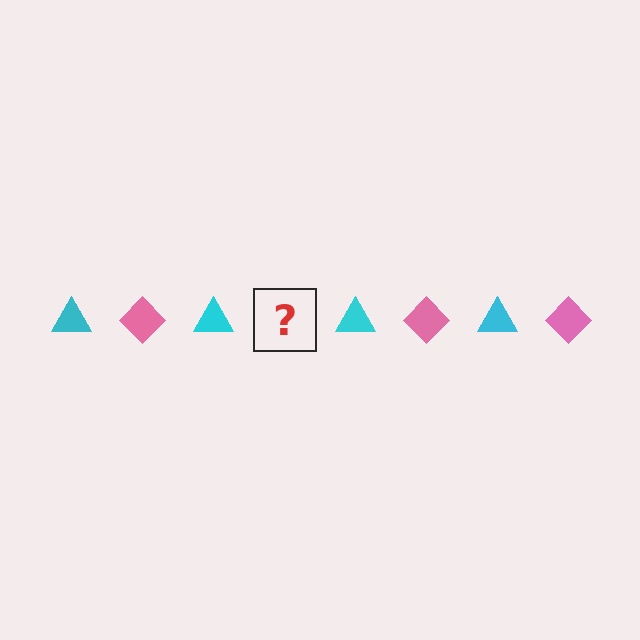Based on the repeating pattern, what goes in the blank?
The blank should be a pink diamond.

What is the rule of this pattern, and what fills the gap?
The rule is that the pattern alternates between cyan triangle and pink diamond. The gap should be filled with a pink diamond.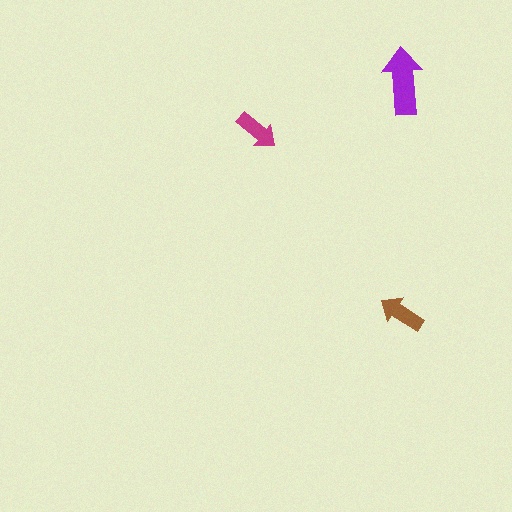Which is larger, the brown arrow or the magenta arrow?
The brown one.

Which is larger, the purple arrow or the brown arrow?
The purple one.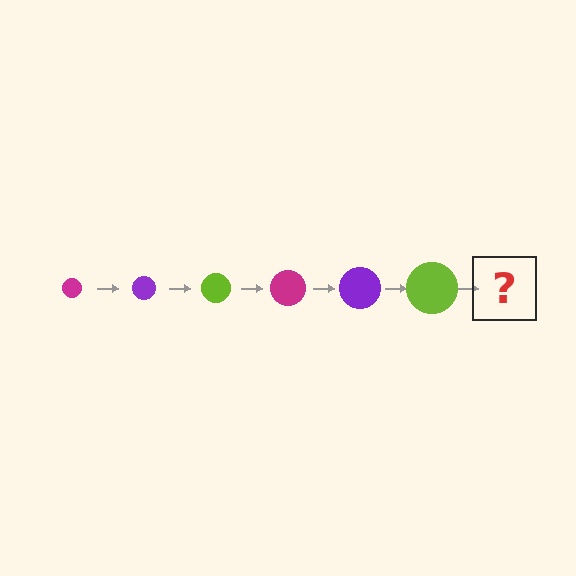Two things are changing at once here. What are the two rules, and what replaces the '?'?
The two rules are that the circle grows larger each step and the color cycles through magenta, purple, and lime. The '?' should be a magenta circle, larger than the previous one.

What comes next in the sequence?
The next element should be a magenta circle, larger than the previous one.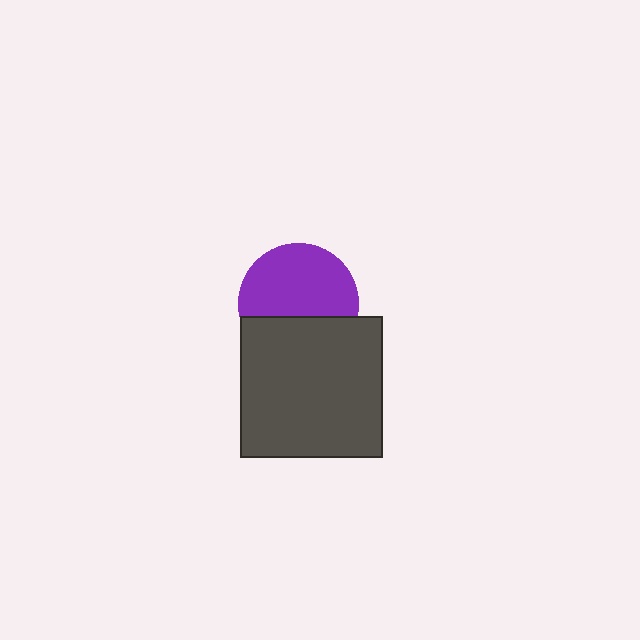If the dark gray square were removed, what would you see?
You would see the complete purple circle.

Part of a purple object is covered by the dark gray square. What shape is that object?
It is a circle.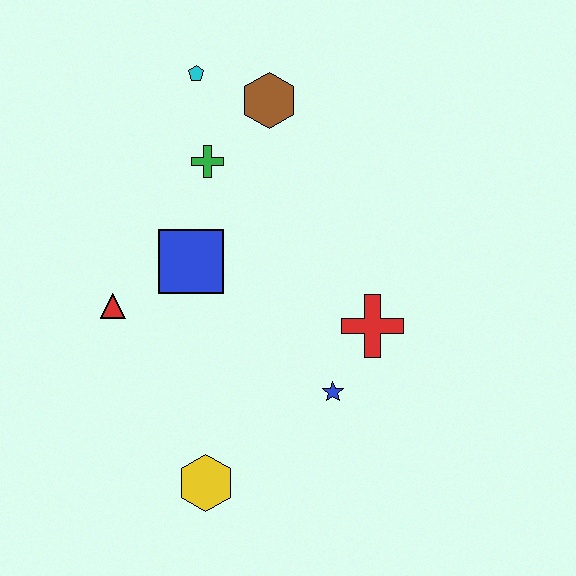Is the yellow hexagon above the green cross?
No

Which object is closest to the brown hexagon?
The cyan pentagon is closest to the brown hexagon.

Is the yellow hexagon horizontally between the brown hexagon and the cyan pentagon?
Yes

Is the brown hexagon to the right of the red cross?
No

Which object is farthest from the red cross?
The cyan pentagon is farthest from the red cross.